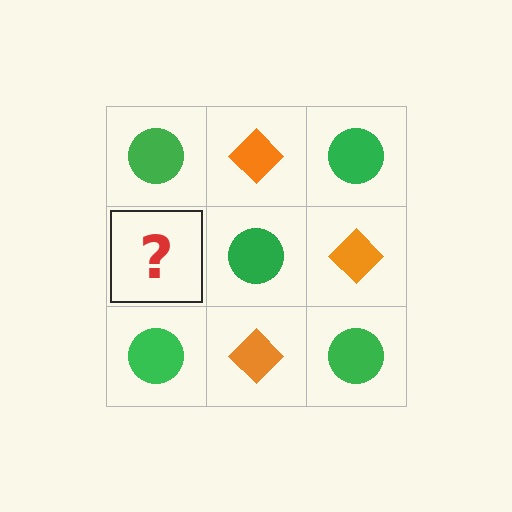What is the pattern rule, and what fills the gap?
The rule is that it alternates green circle and orange diamond in a checkerboard pattern. The gap should be filled with an orange diamond.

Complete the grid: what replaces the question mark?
The question mark should be replaced with an orange diamond.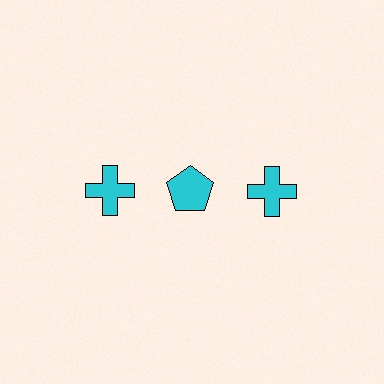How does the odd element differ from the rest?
It has a different shape: pentagon instead of cross.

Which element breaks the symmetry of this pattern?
The cyan pentagon in the top row, second from left column breaks the symmetry. All other shapes are cyan crosses.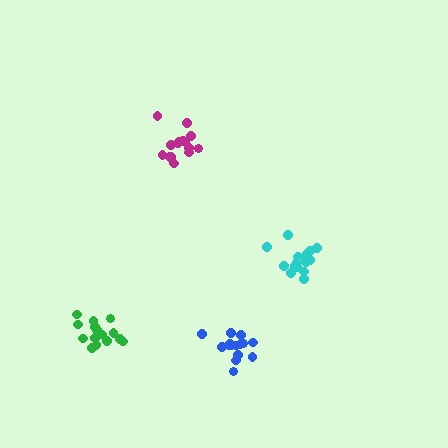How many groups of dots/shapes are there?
There are 4 groups.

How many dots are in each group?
Group 1: 16 dots, Group 2: 15 dots, Group 3: 16 dots, Group 4: 15 dots (62 total).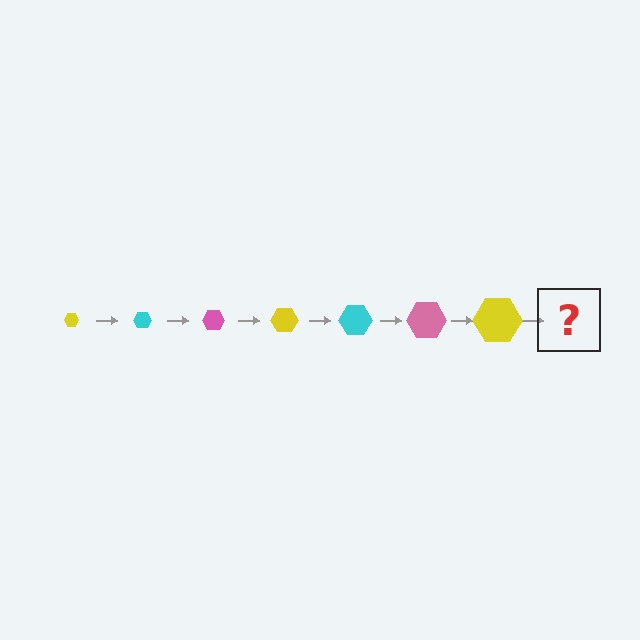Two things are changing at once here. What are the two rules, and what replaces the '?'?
The two rules are that the hexagon grows larger each step and the color cycles through yellow, cyan, and pink. The '?' should be a cyan hexagon, larger than the previous one.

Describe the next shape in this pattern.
It should be a cyan hexagon, larger than the previous one.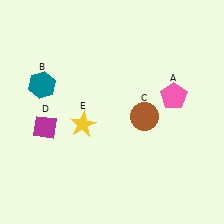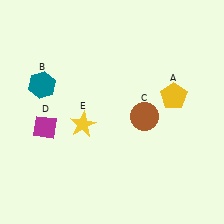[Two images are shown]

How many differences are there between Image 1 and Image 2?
There is 1 difference between the two images.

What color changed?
The pentagon (A) changed from pink in Image 1 to yellow in Image 2.